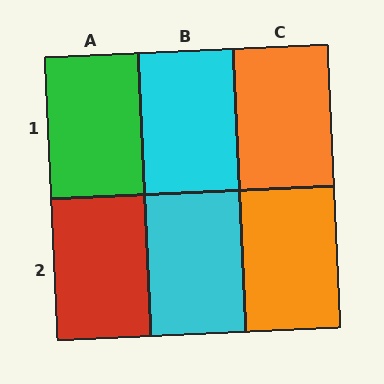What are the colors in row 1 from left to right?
Green, cyan, orange.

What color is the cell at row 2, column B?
Cyan.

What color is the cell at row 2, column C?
Orange.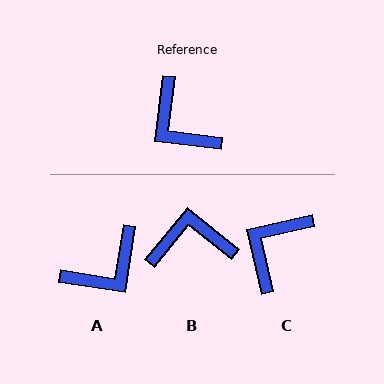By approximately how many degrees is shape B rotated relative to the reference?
Approximately 122 degrees clockwise.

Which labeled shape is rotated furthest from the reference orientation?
B, about 122 degrees away.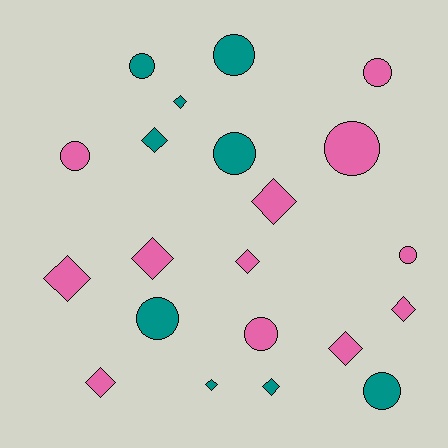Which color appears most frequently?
Pink, with 12 objects.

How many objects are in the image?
There are 21 objects.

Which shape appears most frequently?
Diamond, with 11 objects.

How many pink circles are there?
There are 5 pink circles.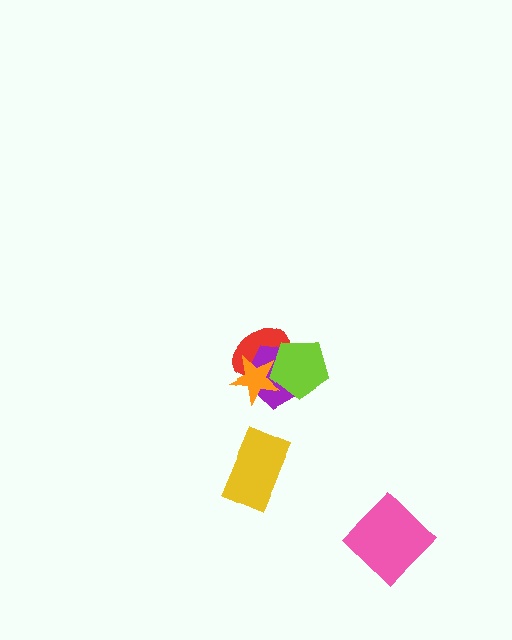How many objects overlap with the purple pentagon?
3 objects overlap with the purple pentagon.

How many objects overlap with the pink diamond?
0 objects overlap with the pink diamond.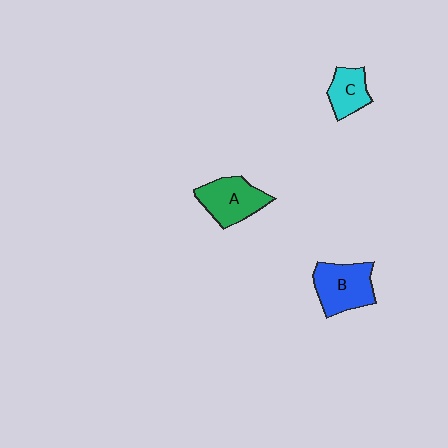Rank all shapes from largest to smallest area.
From largest to smallest: B (blue), A (green), C (cyan).